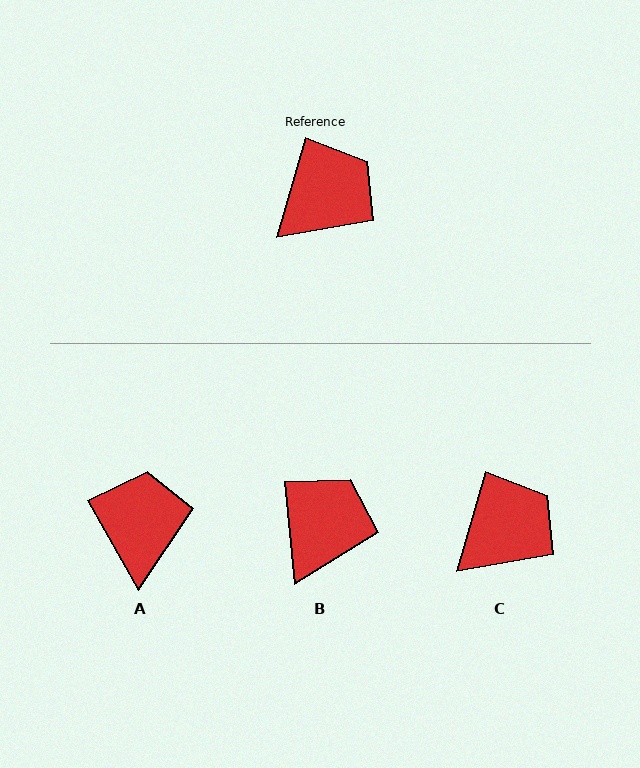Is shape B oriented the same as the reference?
No, it is off by about 22 degrees.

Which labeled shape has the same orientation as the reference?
C.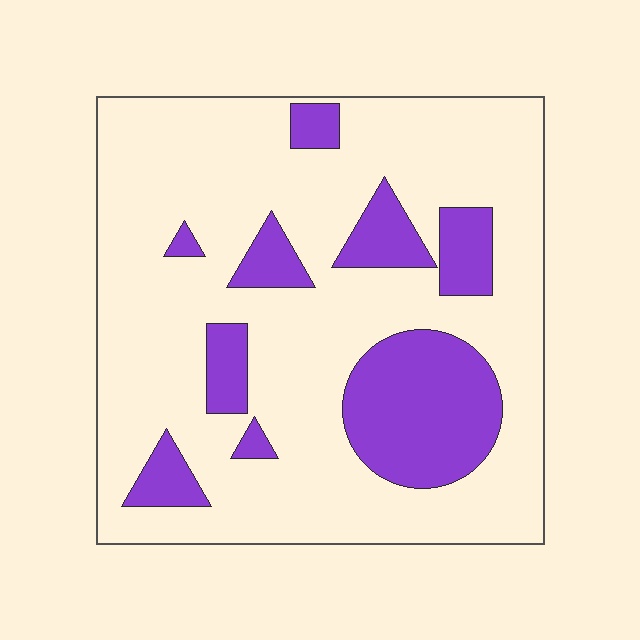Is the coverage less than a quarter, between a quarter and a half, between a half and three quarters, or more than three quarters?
Less than a quarter.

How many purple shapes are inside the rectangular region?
9.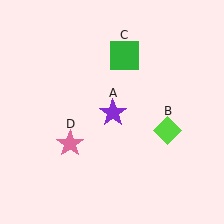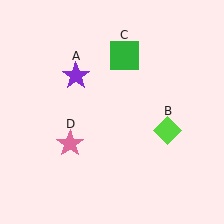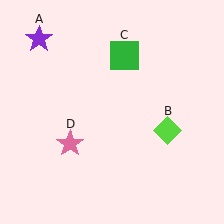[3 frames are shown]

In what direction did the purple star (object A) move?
The purple star (object A) moved up and to the left.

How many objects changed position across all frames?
1 object changed position: purple star (object A).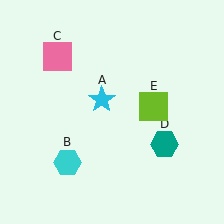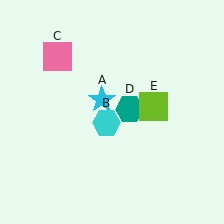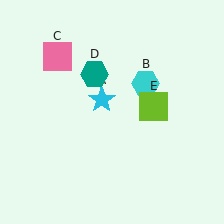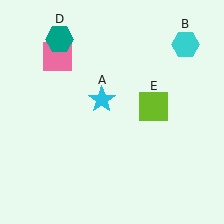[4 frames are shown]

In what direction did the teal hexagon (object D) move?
The teal hexagon (object D) moved up and to the left.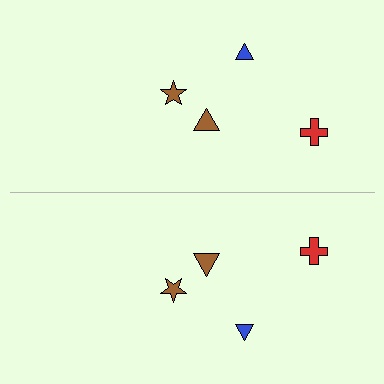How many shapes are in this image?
There are 8 shapes in this image.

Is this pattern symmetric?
Yes, this pattern has bilateral (reflection) symmetry.